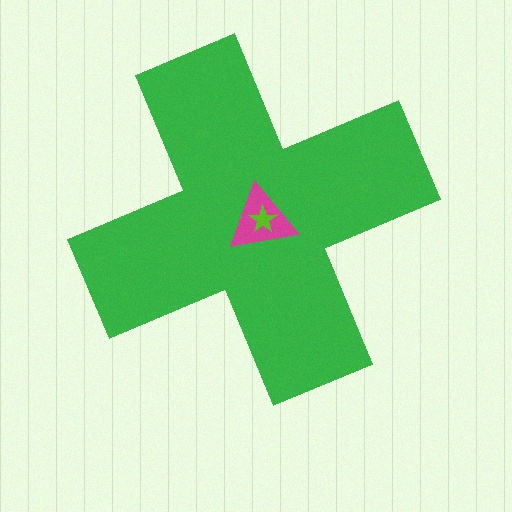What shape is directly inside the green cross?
The magenta triangle.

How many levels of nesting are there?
3.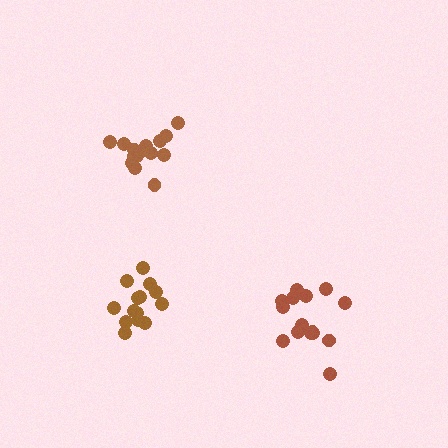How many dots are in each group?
Group 1: 17 dots, Group 2: 16 dots, Group 3: 14 dots (47 total).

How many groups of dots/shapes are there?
There are 3 groups.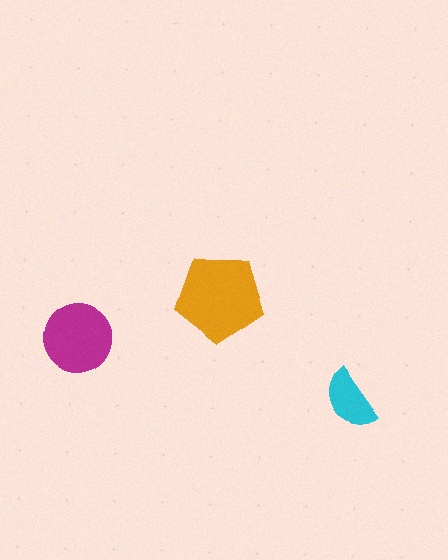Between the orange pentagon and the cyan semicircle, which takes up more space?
The orange pentagon.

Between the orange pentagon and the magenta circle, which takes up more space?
The orange pentagon.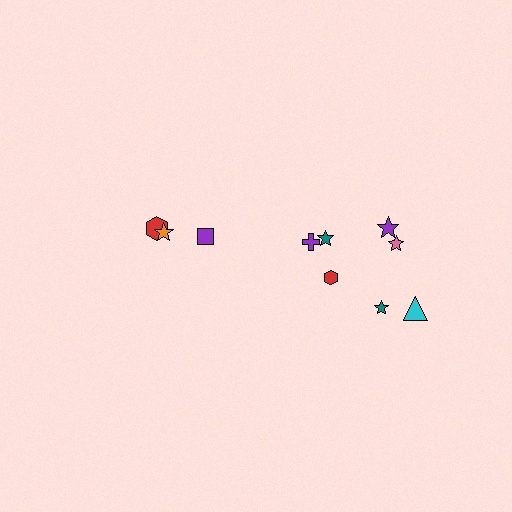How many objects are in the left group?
There are 3 objects.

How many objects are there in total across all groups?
There are 10 objects.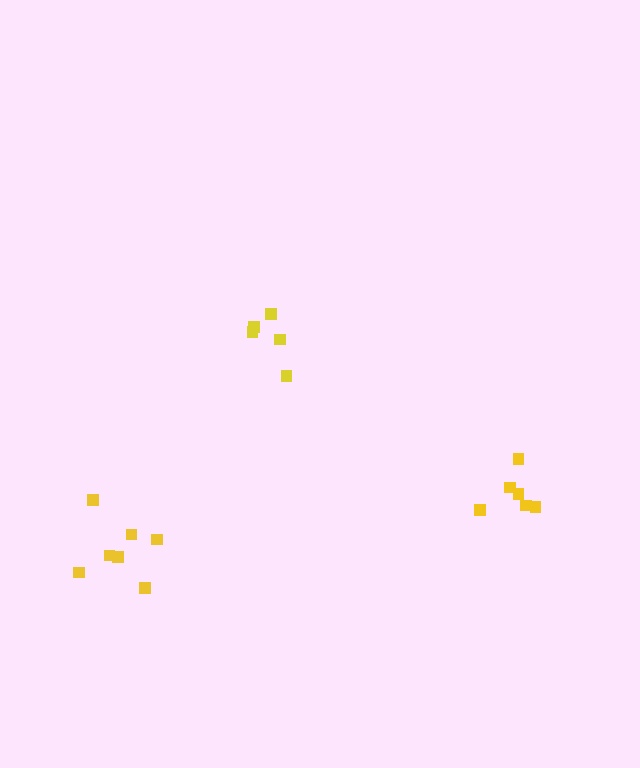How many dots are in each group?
Group 1: 5 dots, Group 2: 6 dots, Group 3: 7 dots (18 total).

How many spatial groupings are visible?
There are 3 spatial groupings.